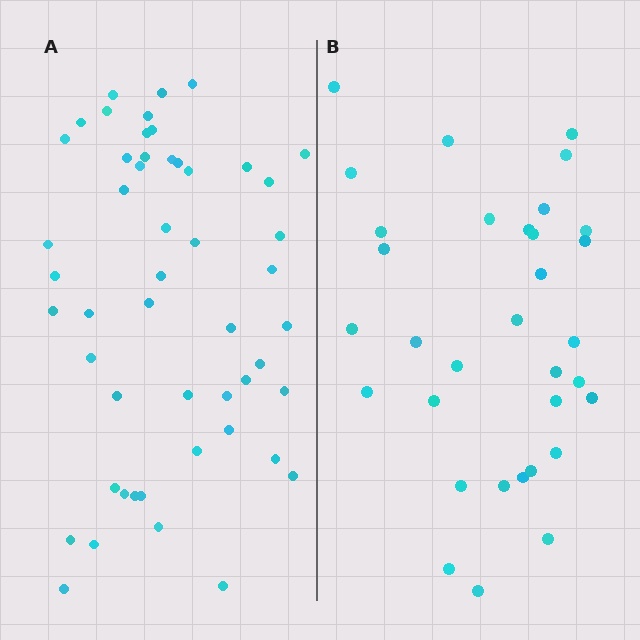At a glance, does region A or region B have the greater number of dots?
Region A (the left region) has more dots.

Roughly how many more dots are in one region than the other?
Region A has approximately 20 more dots than region B.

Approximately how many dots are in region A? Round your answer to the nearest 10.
About 50 dots. (The exact count is 51, which rounds to 50.)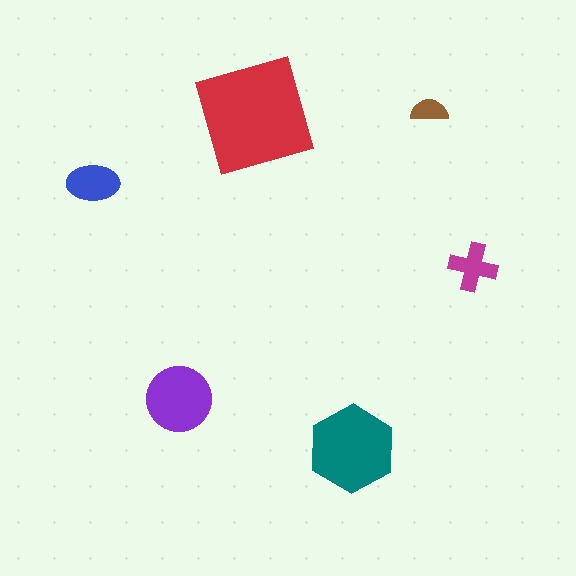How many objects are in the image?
There are 6 objects in the image.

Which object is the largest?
The red square.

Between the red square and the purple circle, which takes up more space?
The red square.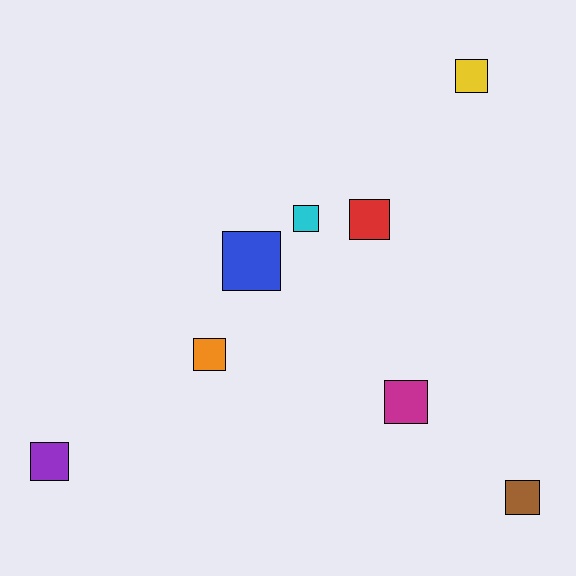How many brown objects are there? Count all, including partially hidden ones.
There is 1 brown object.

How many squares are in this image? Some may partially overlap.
There are 8 squares.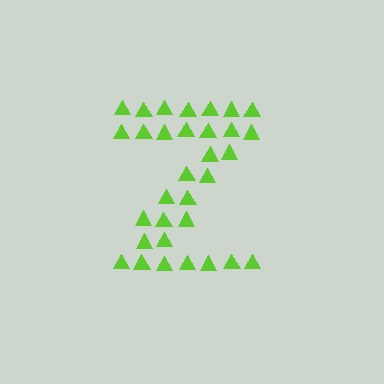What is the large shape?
The large shape is the letter Z.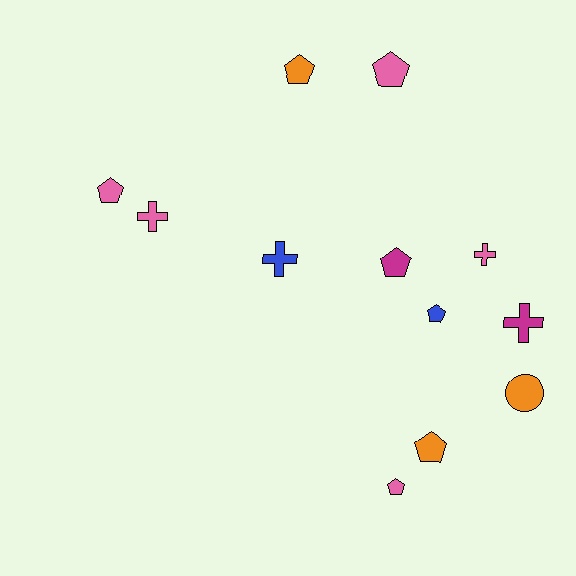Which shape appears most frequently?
Pentagon, with 7 objects.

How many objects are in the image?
There are 12 objects.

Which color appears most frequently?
Pink, with 5 objects.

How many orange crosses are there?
There are no orange crosses.